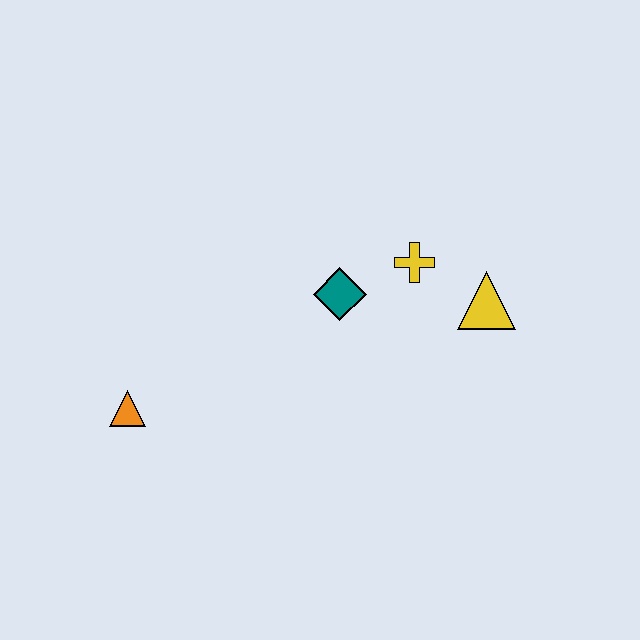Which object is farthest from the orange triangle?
The yellow triangle is farthest from the orange triangle.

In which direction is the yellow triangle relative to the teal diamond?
The yellow triangle is to the right of the teal diamond.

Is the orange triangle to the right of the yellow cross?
No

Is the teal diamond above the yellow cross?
No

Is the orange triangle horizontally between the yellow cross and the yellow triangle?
No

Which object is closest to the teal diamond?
The yellow cross is closest to the teal diamond.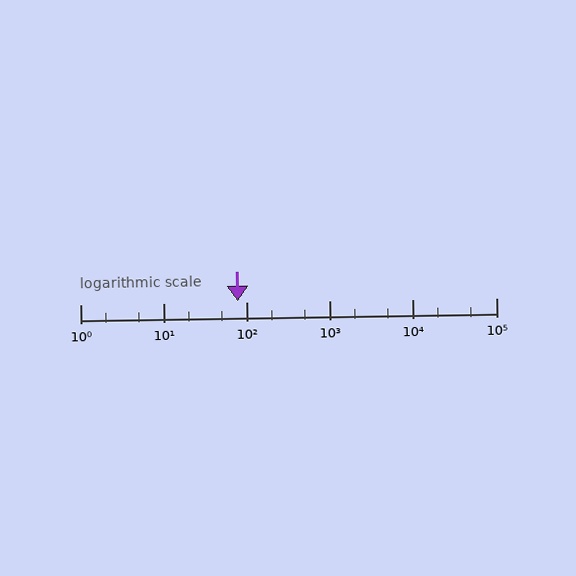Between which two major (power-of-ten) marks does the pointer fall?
The pointer is between 10 and 100.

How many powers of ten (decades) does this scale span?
The scale spans 5 decades, from 1 to 100000.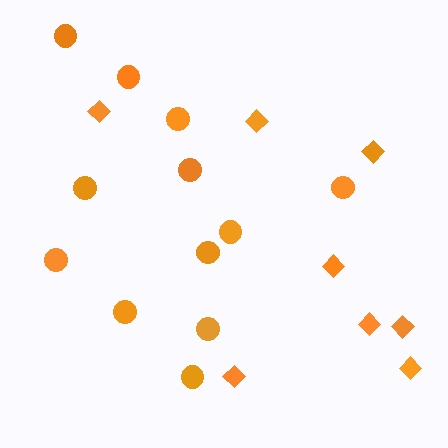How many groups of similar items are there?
There are 2 groups: one group of diamonds (8) and one group of circles (12).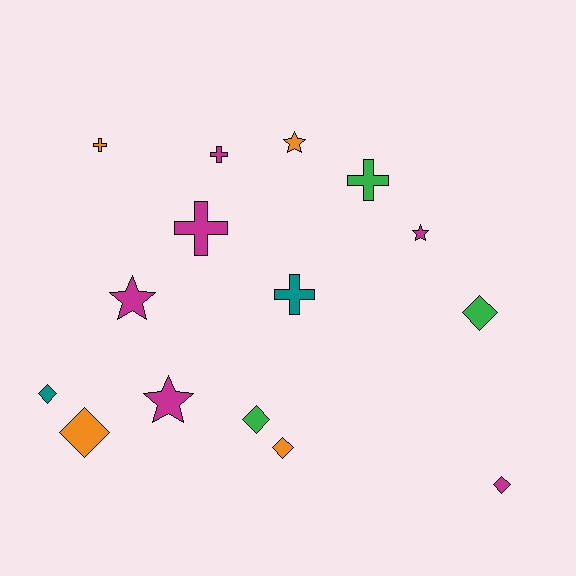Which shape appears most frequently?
Diamond, with 6 objects.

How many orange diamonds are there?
There are 2 orange diamonds.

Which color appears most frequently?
Magenta, with 6 objects.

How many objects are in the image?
There are 15 objects.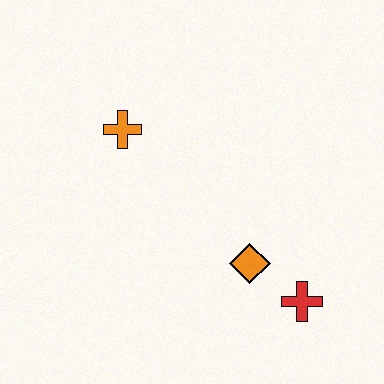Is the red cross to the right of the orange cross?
Yes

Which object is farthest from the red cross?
The orange cross is farthest from the red cross.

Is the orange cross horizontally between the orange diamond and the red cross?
No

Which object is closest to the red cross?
The orange diamond is closest to the red cross.